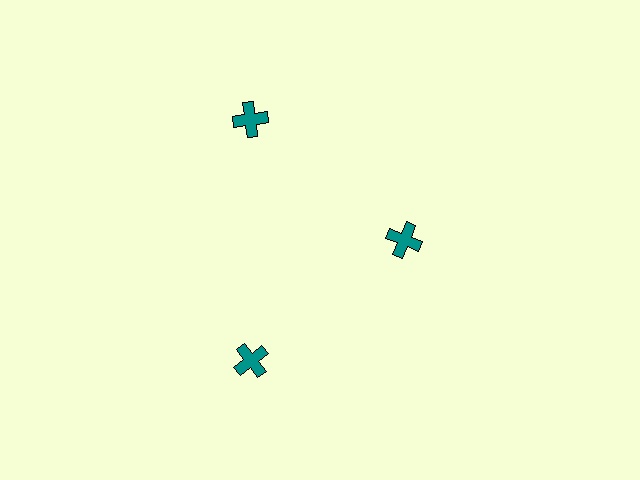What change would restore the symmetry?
The symmetry would be restored by moving it outward, back onto the ring so that all 3 crosses sit at equal angles and equal distance from the center.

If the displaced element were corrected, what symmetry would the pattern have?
It would have 3-fold rotational symmetry — the pattern would map onto itself every 120 degrees.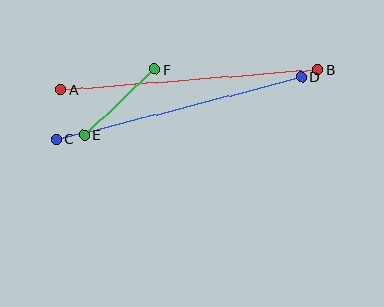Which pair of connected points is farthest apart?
Points A and B are farthest apart.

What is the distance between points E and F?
The distance is approximately 96 pixels.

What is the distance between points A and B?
The distance is approximately 258 pixels.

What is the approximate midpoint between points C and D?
The midpoint is at approximately (179, 108) pixels.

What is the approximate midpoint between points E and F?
The midpoint is at approximately (120, 102) pixels.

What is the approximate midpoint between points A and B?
The midpoint is at approximately (189, 80) pixels.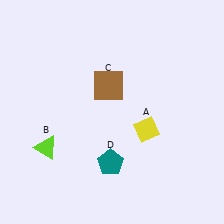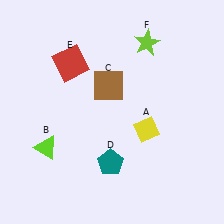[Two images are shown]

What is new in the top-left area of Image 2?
A red square (E) was added in the top-left area of Image 2.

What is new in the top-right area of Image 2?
A lime star (F) was added in the top-right area of Image 2.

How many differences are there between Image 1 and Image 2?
There are 2 differences between the two images.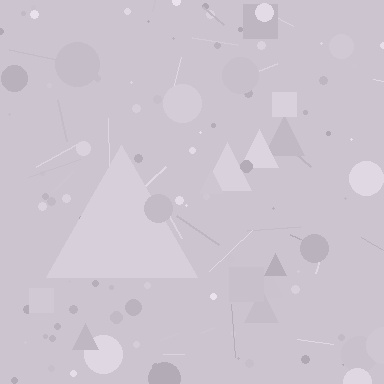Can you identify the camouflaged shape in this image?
The camouflaged shape is a triangle.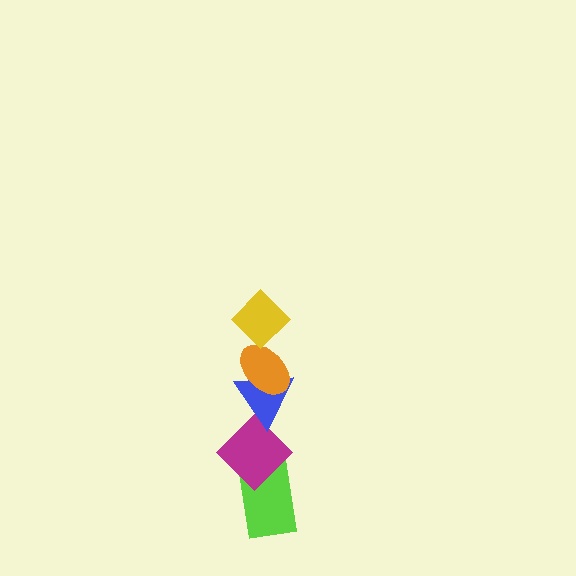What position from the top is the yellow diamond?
The yellow diamond is 1st from the top.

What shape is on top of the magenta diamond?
The blue triangle is on top of the magenta diamond.